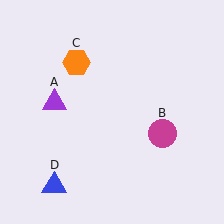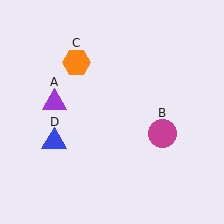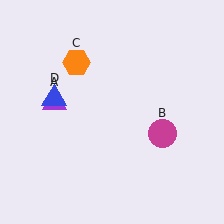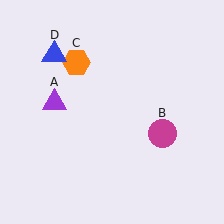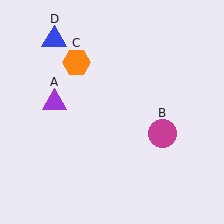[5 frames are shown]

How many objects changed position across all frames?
1 object changed position: blue triangle (object D).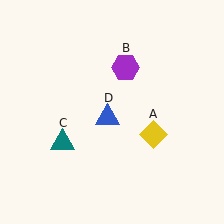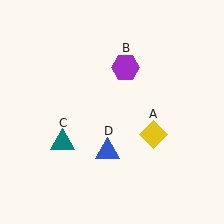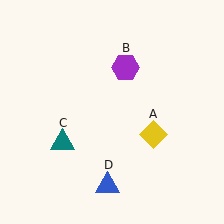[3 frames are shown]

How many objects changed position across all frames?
1 object changed position: blue triangle (object D).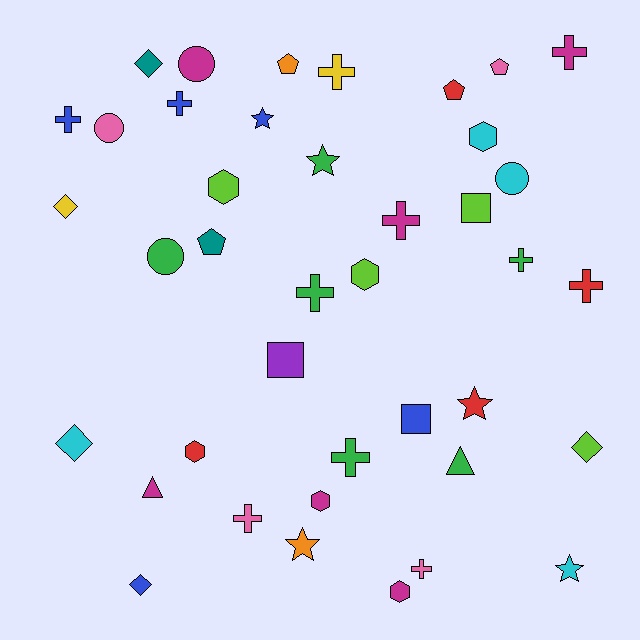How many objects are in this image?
There are 40 objects.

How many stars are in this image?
There are 5 stars.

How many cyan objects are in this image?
There are 4 cyan objects.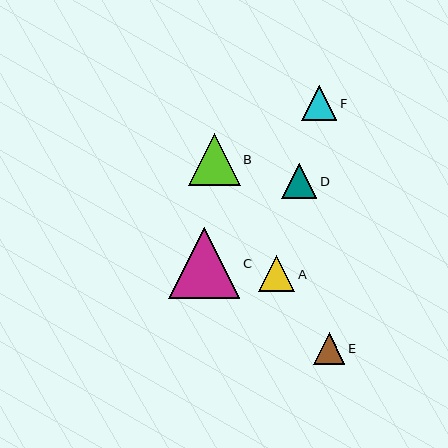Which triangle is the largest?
Triangle C is the largest with a size of approximately 71 pixels.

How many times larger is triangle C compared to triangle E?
Triangle C is approximately 2.3 times the size of triangle E.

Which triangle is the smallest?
Triangle E is the smallest with a size of approximately 31 pixels.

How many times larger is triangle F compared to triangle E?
Triangle F is approximately 1.1 times the size of triangle E.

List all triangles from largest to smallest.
From largest to smallest: C, B, A, F, D, E.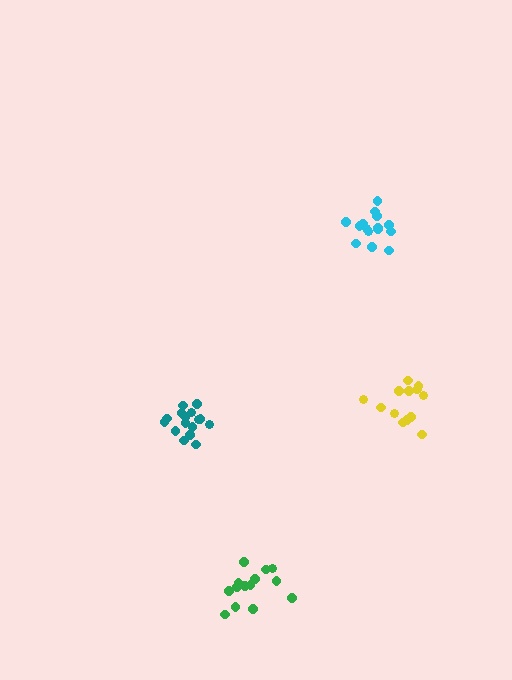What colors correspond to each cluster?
The clusters are colored: green, yellow, cyan, teal.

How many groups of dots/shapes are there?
There are 4 groups.